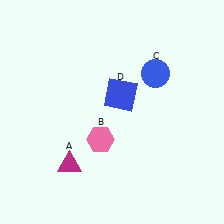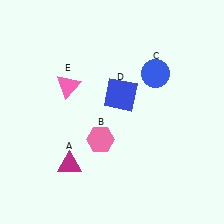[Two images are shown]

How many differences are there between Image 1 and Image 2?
There is 1 difference between the two images.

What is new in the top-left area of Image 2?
A pink triangle (E) was added in the top-left area of Image 2.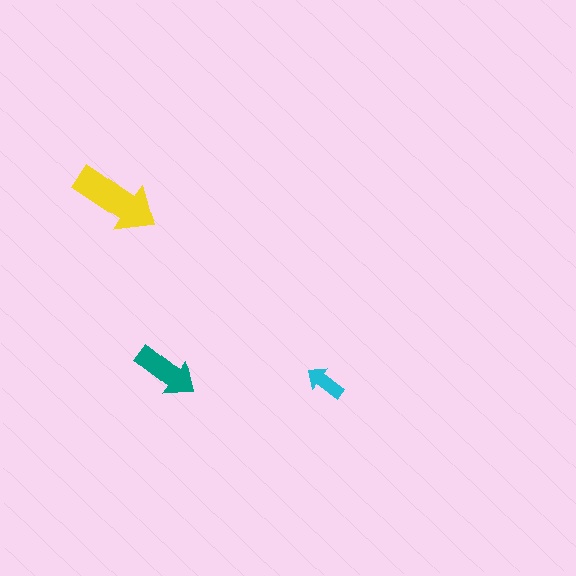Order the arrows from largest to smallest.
the yellow one, the teal one, the cyan one.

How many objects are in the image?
There are 3 objects in the image.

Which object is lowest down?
The cyan arrow is bottommost.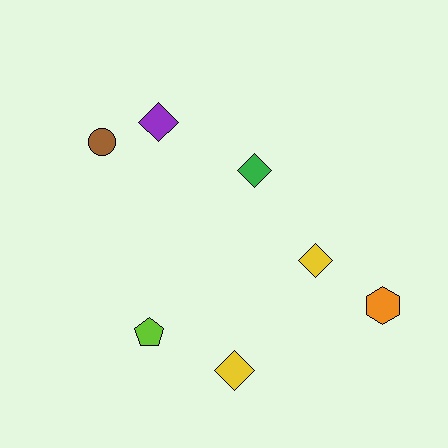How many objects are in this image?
There are 7 objects.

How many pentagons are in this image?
There is 1 pentagon.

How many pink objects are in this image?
There are no pink objects.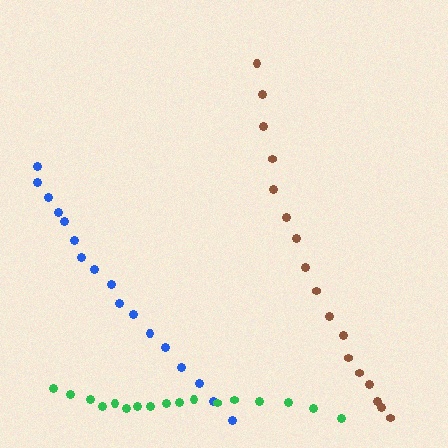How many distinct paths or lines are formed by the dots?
There are 3 distinct paths.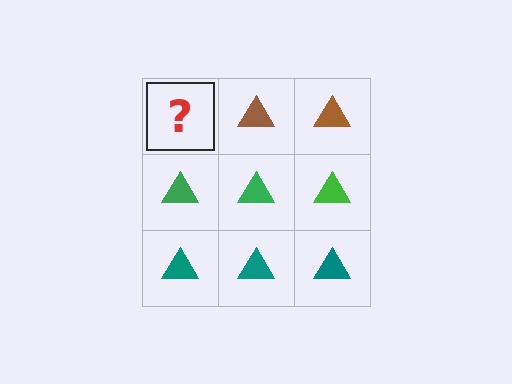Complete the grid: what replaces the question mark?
The question mark should be replaced with a brown triangle.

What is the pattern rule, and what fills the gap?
The rule is that each row has a consistent color. The gap should be filled with a brown triangle.